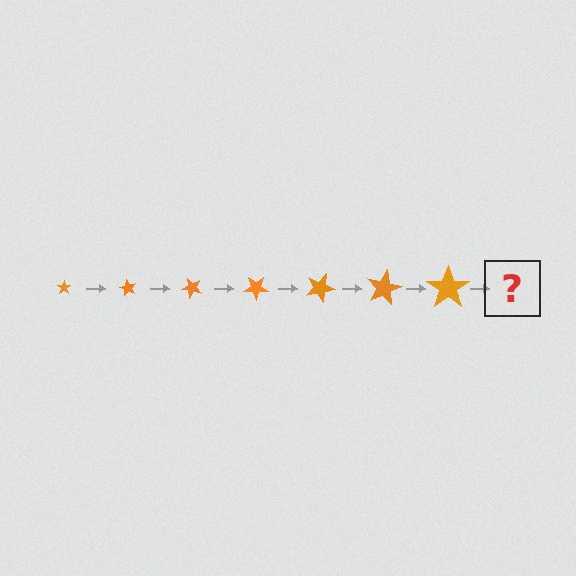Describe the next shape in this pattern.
It should be a star, larger than the previous one and rotated 420 degrees from the start.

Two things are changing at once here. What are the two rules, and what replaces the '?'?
The two rules are that the star grows larger each step and it rotates 60 degrees each step. The '?' should be a star, larger than the previous one and rotated 420 degrees from the start.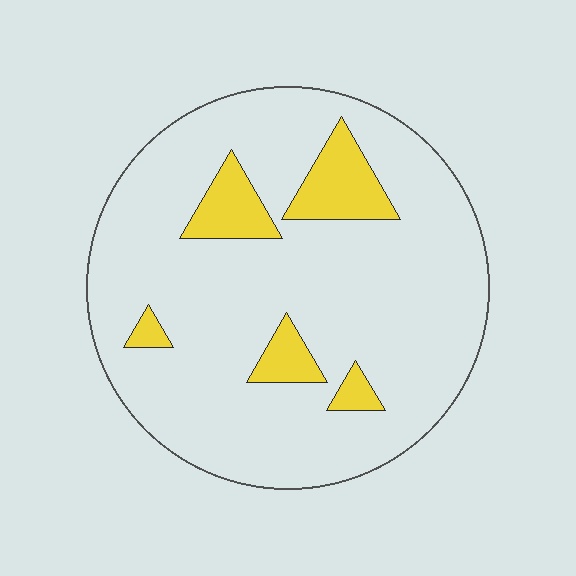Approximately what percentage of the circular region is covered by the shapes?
Approximately 15%.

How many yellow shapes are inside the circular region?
5.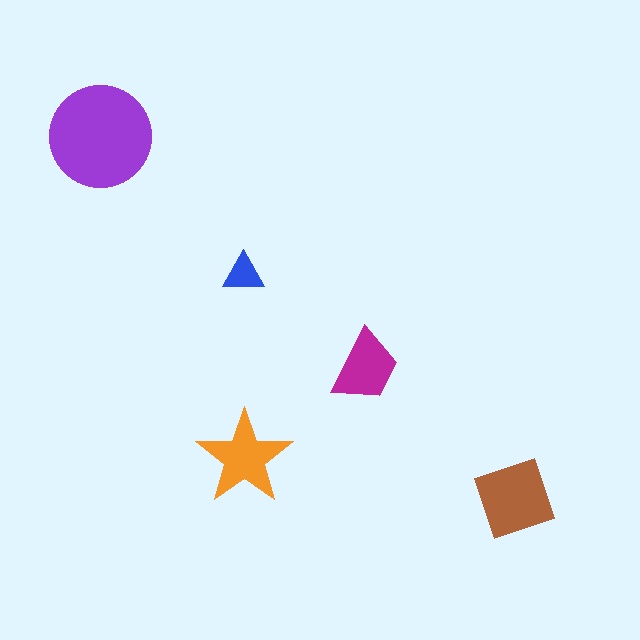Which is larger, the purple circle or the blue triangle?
The purple circle.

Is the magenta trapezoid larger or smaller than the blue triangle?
Larger.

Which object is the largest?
The purple circle.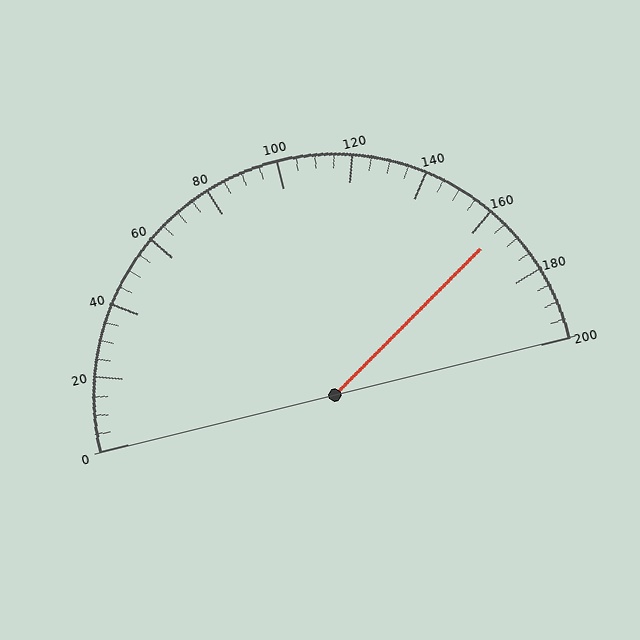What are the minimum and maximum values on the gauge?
The gauge ranges from 0 to 200.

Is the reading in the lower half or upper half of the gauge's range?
The reading is in the upper half of the range (0 to 200).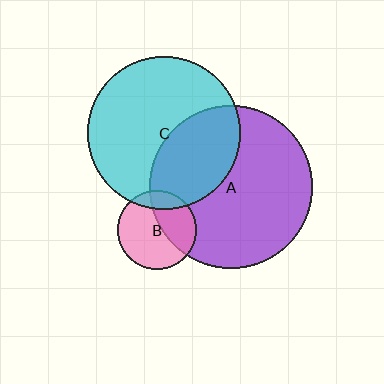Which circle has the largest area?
Circle A (purple).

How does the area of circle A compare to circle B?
Approximately 4.3 times.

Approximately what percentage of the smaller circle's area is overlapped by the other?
Approximately 40%.